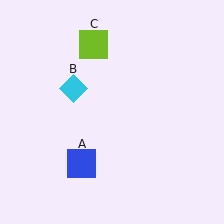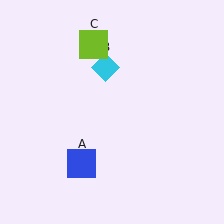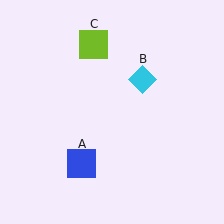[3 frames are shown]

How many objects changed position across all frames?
1 object changed position: cyan diamond (object B).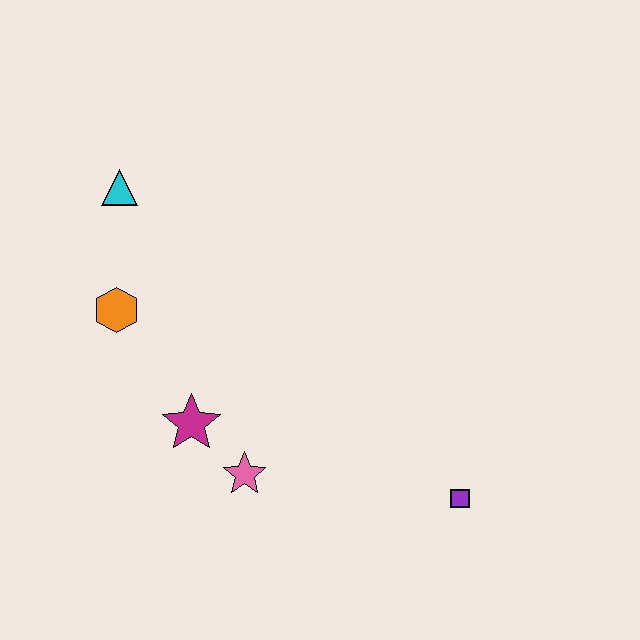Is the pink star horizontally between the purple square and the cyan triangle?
Yes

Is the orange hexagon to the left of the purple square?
Yes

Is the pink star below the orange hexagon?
Yes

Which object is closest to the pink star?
The magenta star is closest to the pink star.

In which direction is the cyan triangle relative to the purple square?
The cyan triangle is to the left of the purple square.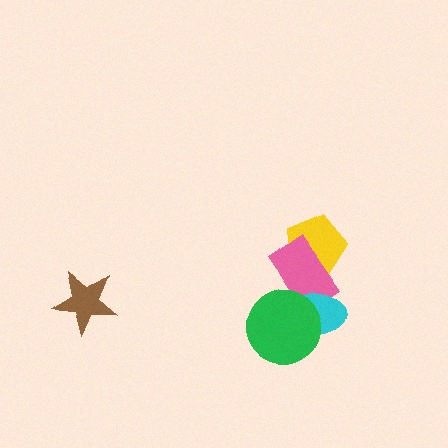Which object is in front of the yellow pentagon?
The pink rectangle is in front of the yellow pentagon.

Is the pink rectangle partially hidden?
Yes, it is partially covered by another shape.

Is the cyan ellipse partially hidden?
Yes, it is partially covered by another shape.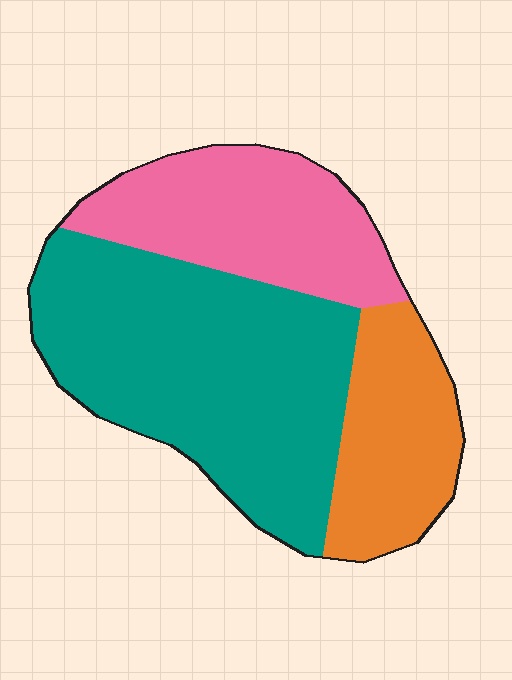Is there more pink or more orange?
Pink.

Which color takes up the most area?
Teal, at roughly 50%.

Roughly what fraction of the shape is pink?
Pink takes up about one quarter (1/4) of the shape.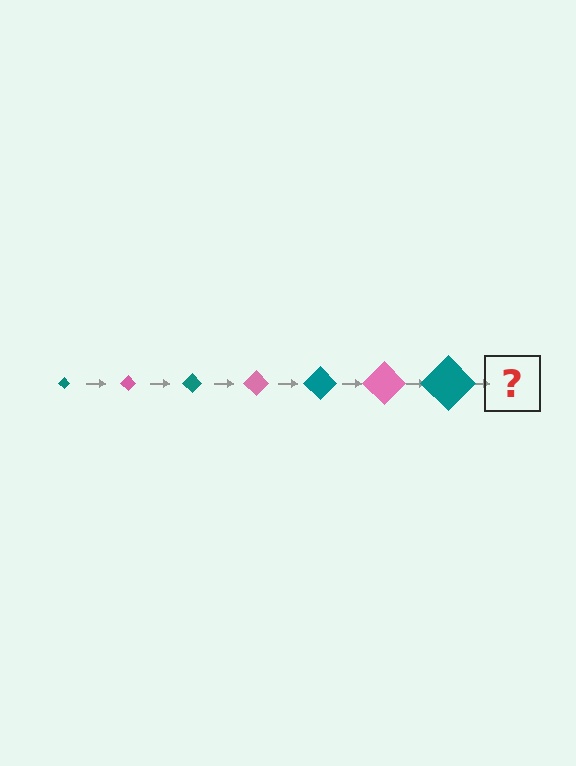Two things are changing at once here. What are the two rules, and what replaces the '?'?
The two rules are that the diamond grows larger each step and the color cycles through teal and pink. The '?' should be a pink diamond, larger than the previous one.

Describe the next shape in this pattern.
It should be a pink diamond, larger than the previous one.